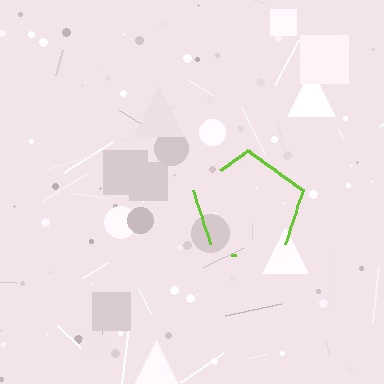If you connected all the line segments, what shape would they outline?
They would outline a pentagon.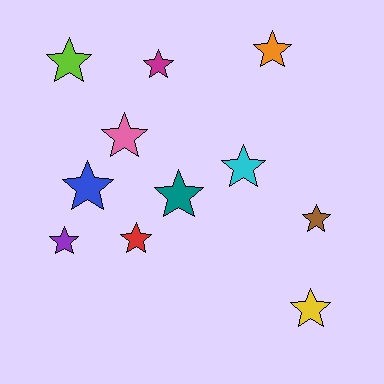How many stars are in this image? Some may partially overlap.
There are 11 stars.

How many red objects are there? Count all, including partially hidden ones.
There is 1 red object.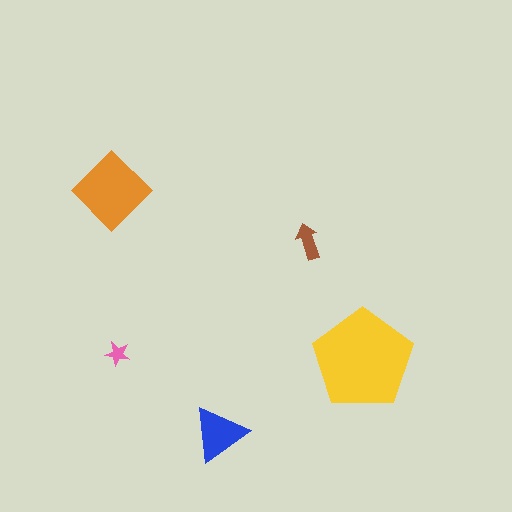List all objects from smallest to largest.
The pink star, the brown arrow, the blue triangle, the orange diamond, the yellow pentagon.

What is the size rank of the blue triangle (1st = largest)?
3rd.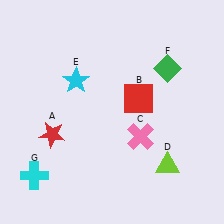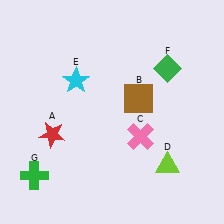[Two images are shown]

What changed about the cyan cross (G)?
In Image 1, G is cyan. In Image 2, it changed to green.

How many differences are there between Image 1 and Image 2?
There are 2 differences between the two images.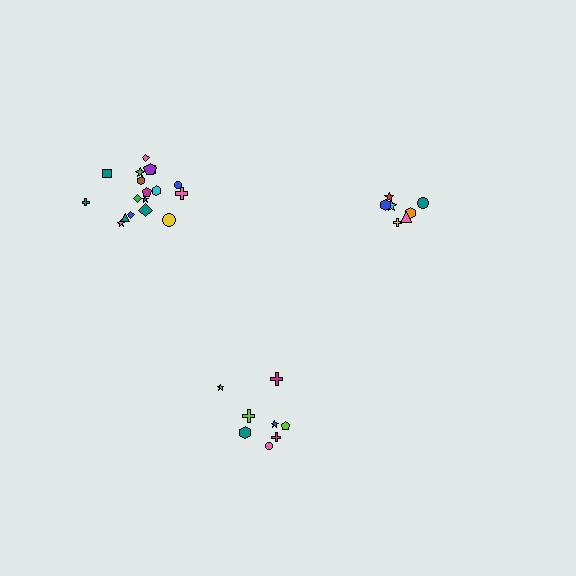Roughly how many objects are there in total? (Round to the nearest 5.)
Roughly 35 objects in total.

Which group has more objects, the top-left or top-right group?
The top-left group.